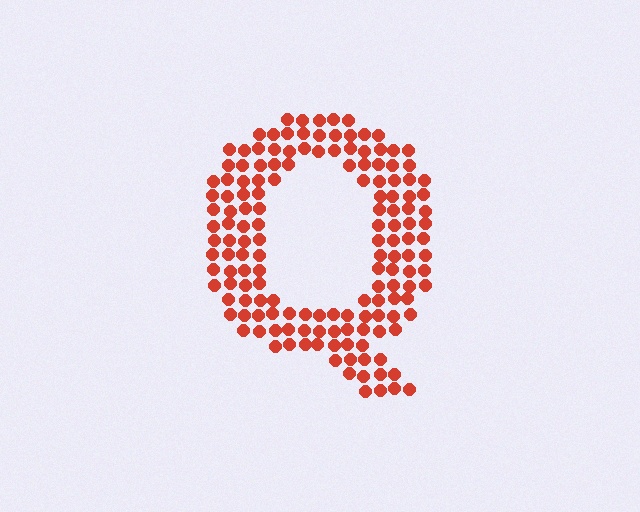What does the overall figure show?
The overall figure shows the letter Q.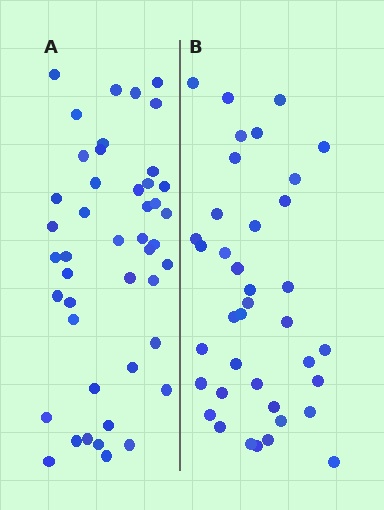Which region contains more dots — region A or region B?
Region A (the left region) has more dots.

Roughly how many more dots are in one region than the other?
Region A has roughly 8 or so more dots than region B.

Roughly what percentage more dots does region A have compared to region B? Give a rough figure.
About 20% more.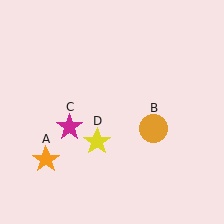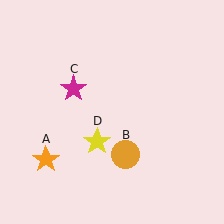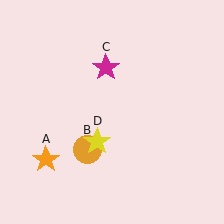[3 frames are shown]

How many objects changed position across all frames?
2 objects changed position: orange circle (object B), magenta star (object C).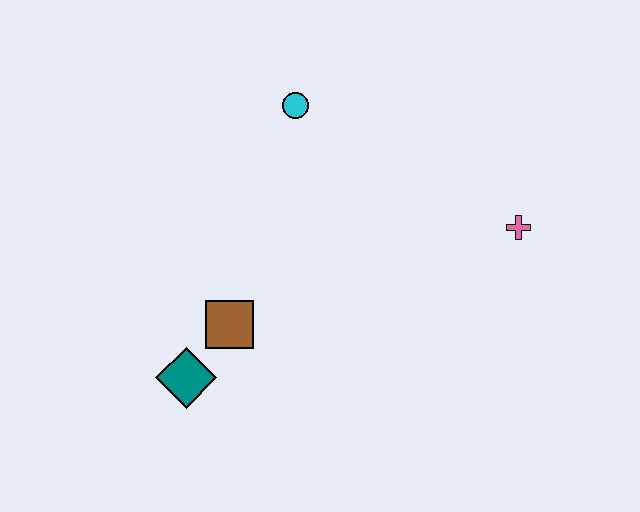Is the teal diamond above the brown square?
No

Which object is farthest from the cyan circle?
The teal diamond is farthest from the cyan circle.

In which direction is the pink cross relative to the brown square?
The pink cross is to the right of the brown square.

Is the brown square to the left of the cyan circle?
Yes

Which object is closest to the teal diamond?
The brown square is closest to the teal diamond.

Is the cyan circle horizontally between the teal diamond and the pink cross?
Yes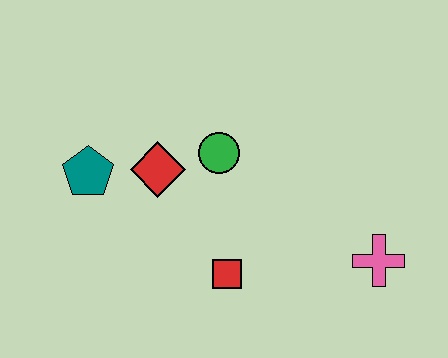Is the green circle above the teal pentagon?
Yes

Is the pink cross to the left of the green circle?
No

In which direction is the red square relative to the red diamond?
The red square is below the red diamond.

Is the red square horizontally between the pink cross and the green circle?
Yes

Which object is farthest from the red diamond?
The pink cross is farthest from the red diamond.